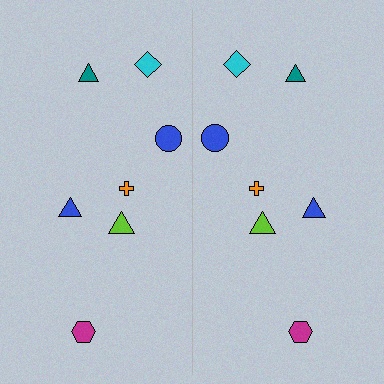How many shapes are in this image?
There are 14 shapes in this image.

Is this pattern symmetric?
Yes, this pattern has bilateral (reflection) symmetry.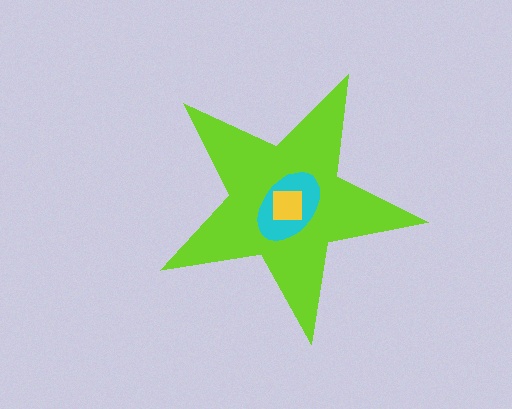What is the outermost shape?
The lime star.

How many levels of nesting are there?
3.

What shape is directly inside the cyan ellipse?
The yellow square.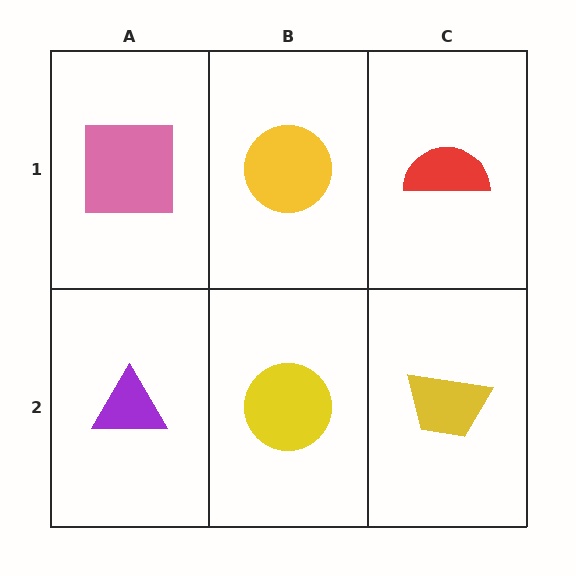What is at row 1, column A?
A pink square.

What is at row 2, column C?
A yellow trapezoid.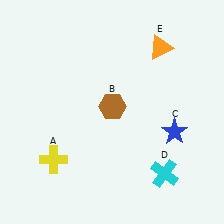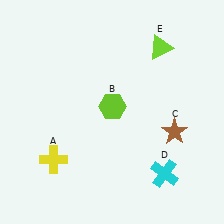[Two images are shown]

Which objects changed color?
B changed from brown to lime. C changed from blue to brown. E changed from orange to lime.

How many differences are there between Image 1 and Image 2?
There are 3 differences between the two images.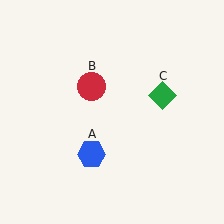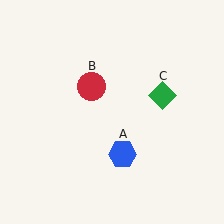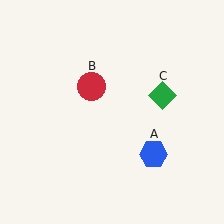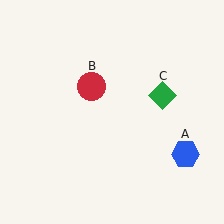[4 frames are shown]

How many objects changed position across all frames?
1 object changed position: blue hexagon (object A).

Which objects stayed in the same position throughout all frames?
Red circle (object B) and green diamond (object C) remained stationary.